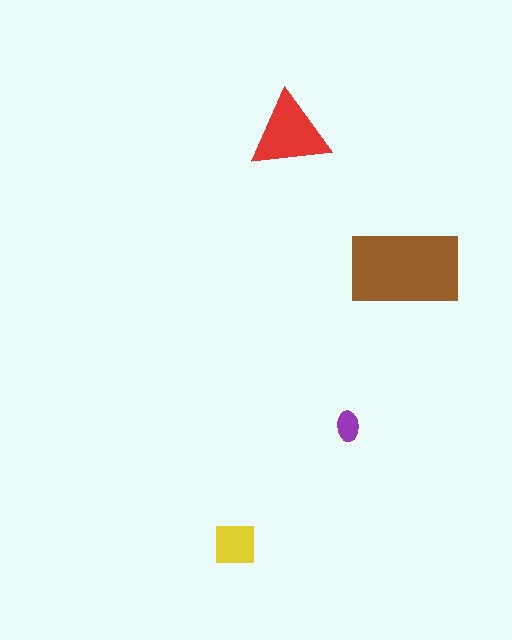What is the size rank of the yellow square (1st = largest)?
3rd.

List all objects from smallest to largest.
The purple ellipse, the yellow square, the red triangle, the brown rectangle.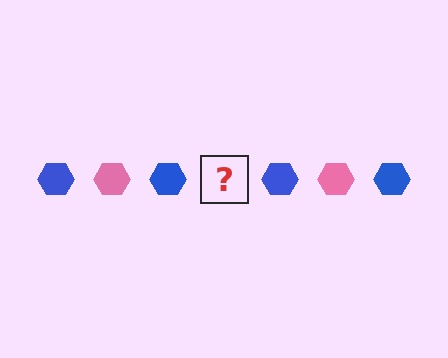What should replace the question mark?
The question mark should be replaced with a pink hexagon.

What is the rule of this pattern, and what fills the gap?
The rule is that the pattern cycles through blue, pink hexagons. The gap should be filled with a pink hexagon.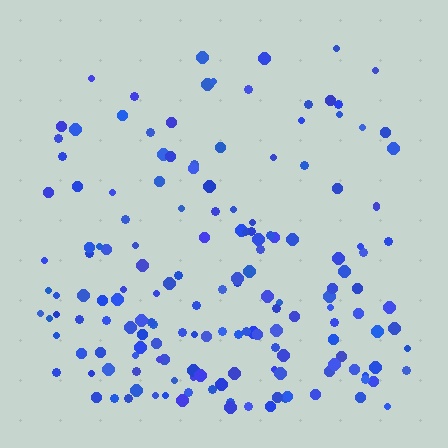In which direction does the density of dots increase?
From top to bottom, with the bottom side densest.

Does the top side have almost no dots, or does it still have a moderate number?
Still a moderate number, just noticeably fewer than the bottom.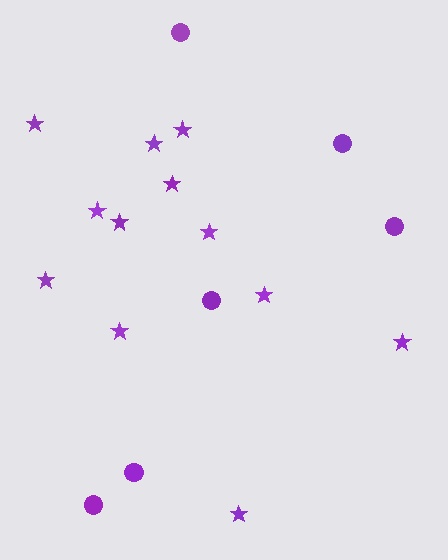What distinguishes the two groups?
There are 2 groups: one group of stars (12) and one group of circles (6).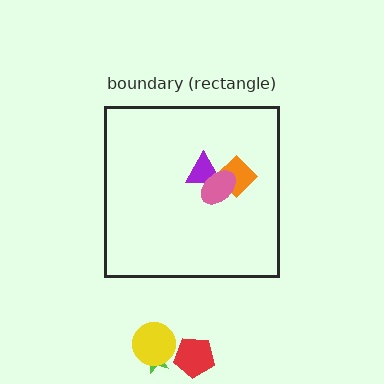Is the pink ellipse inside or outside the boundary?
Inside.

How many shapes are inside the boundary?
3 inside, 3 outside.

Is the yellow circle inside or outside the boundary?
Outside.